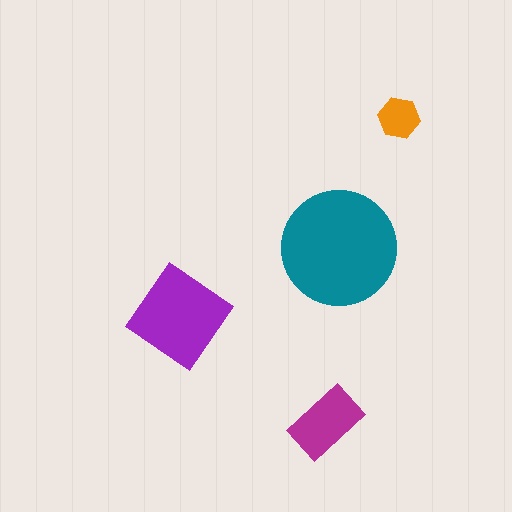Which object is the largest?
The teal circle.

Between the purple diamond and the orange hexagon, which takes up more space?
The purple diamond.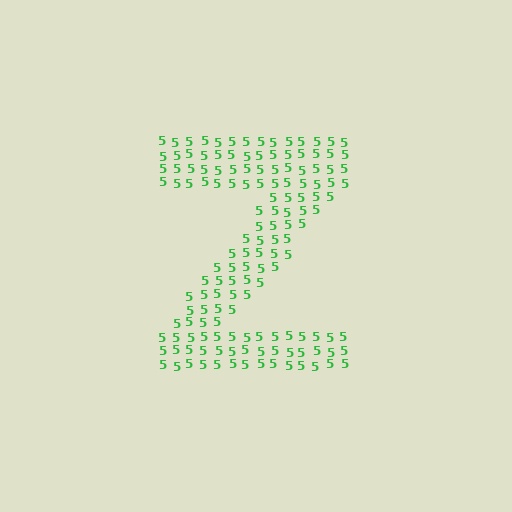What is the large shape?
The large shape is the letter Z.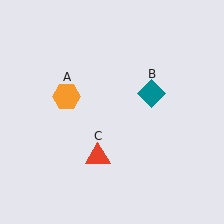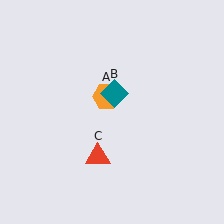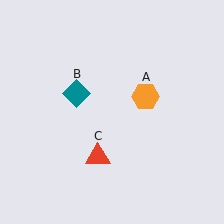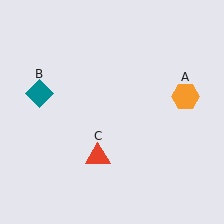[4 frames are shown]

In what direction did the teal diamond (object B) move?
The teal diamond (object B) moved left.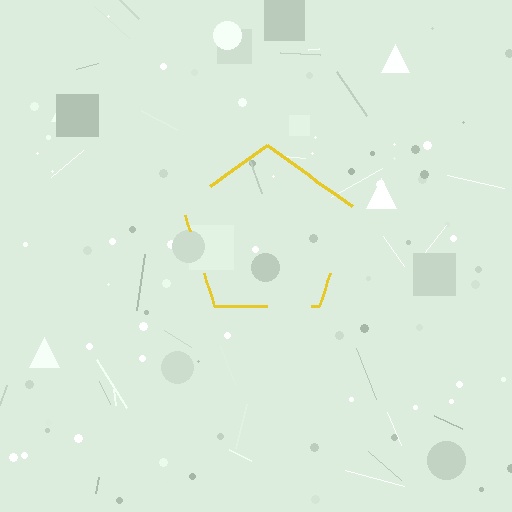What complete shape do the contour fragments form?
The contour fragments form a pentagon.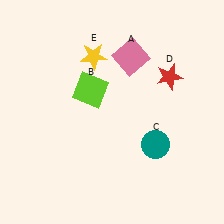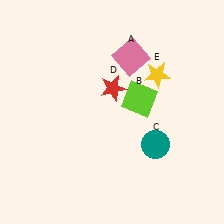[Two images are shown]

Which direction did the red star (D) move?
The red star (D) moved left.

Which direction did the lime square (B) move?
The lime square (B) moved right.